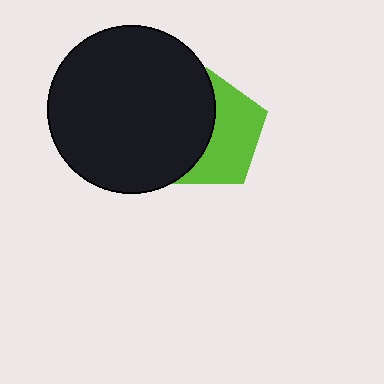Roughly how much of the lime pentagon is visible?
About half of it is visible (roughly 50%).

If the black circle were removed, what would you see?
You would see the complete lime pentagon.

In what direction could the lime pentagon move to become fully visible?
The lime pentagon could move right. That would shift it out from behind the black circle entirely.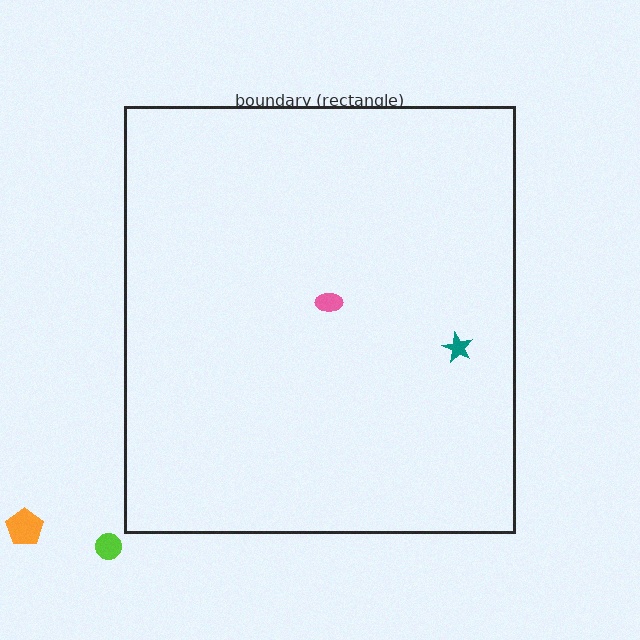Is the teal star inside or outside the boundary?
Inside.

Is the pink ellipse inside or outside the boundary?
Inside.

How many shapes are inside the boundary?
2 inside, 2 outside.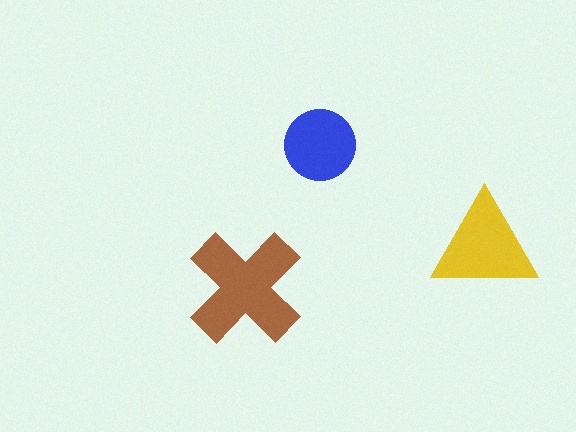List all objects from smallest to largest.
The blue circle, the yellow triangle, the brown cross.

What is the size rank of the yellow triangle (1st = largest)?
2nd.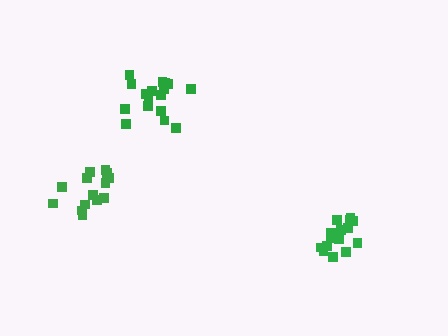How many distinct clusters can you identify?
There are 3 distinct clusters.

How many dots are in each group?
Group 1: 17 dots, Group 2: 14 dots, Group 3: 15 dots (46 total).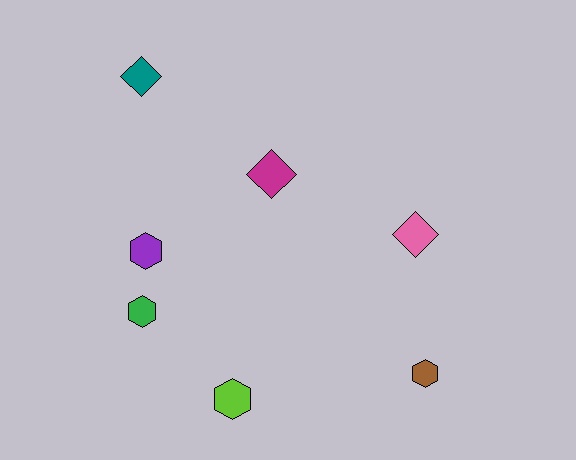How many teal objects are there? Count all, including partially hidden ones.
There is 1 teal object.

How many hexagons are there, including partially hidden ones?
There are 4 hexagons.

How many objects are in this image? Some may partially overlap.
There are 7 objects.